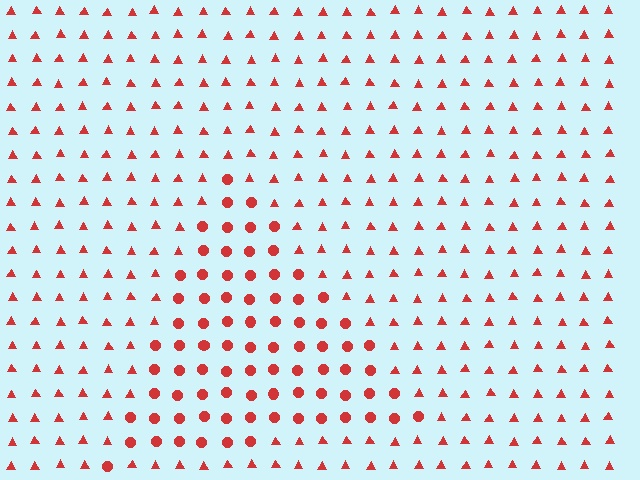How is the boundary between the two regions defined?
The boundary is defined by a change in element shape: circles inside vs. triangles outside. All elements share the same color and spacing.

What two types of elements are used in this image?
The image uses circles inside the triangle region and triangles outside it.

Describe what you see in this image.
The image is filled with small red elements arranged in a uniform grid. A triangle-shaped region contains circles, while the surrounding area contains triangles. The boundary is defined purely by the change in element shape.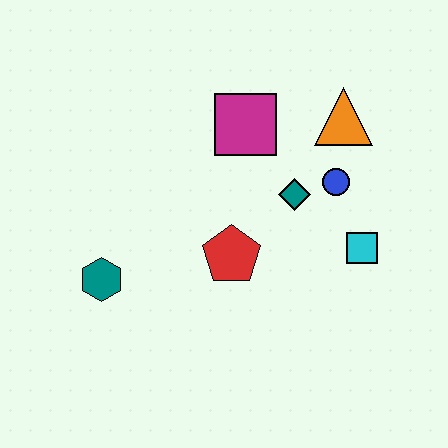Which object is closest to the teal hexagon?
The red pentagon is closest to the teal hexagon.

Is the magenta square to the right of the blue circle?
No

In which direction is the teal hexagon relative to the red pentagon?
The teal hexagon is to the left of the red pentagon.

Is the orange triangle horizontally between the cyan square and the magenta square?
Yes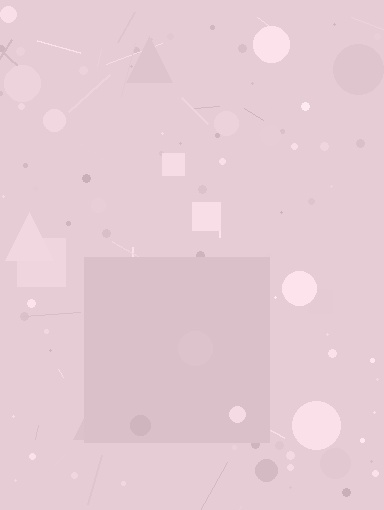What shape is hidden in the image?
A square is hidden in the image.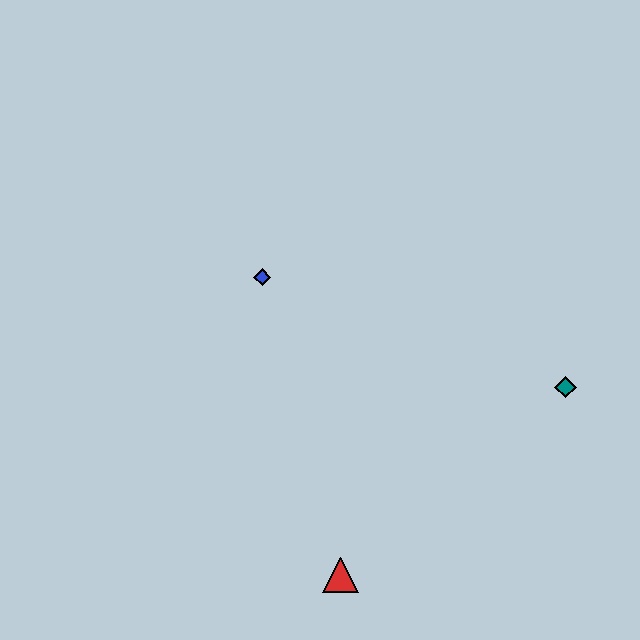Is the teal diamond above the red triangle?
Yes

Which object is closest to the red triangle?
The teal diamond is closest to the red triangle.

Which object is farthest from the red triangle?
The blue diamond is farthest from the red triangle.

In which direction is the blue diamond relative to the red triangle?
The blue diamond is above the red triangle.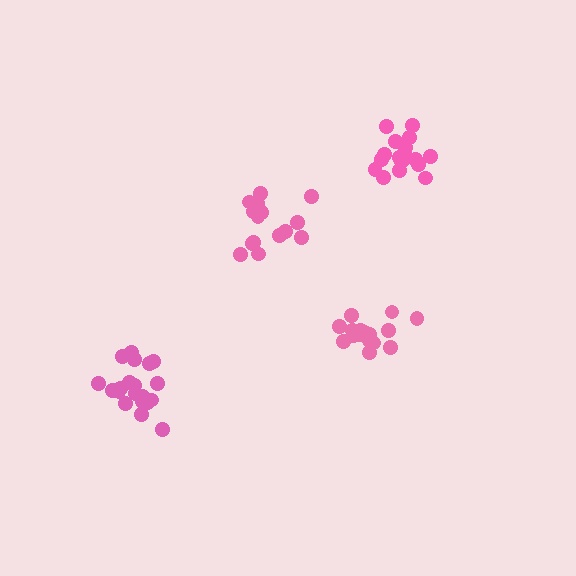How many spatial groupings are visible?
There are 4 spatial groupings.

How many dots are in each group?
Group 1: 19 dots, Group 2: 17 dots, Group 3: 20 dots, Group 4: 16 dots (72 total).